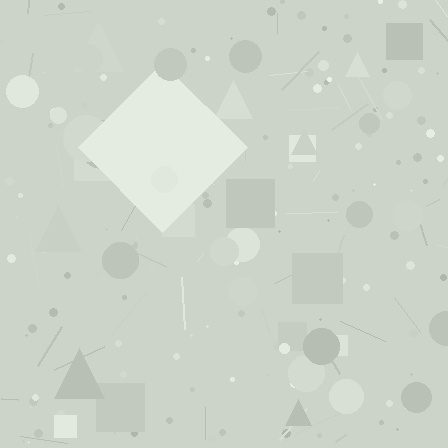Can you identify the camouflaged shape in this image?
The camouflaged shape is a diamond.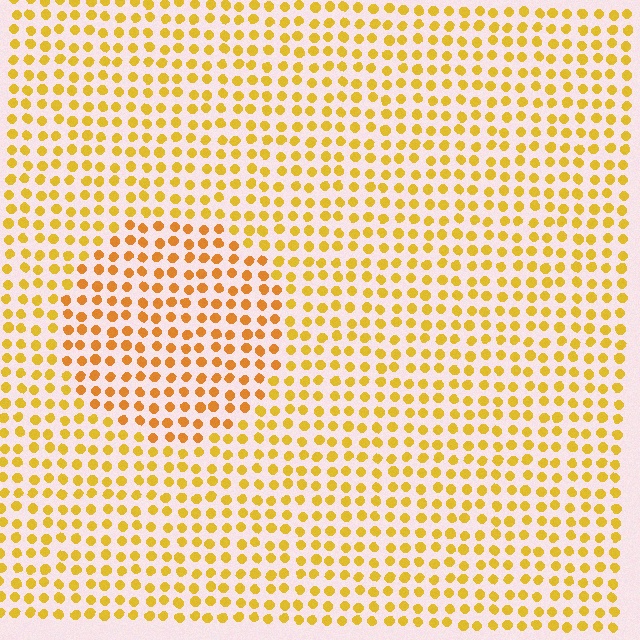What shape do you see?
I see a circle.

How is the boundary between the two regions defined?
The boundary is defined purely by a slight shift in hue (about 19 degrees). Spacing, size, and orientation are identical on both sides.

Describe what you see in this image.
The image is filled with small yellow elements in a uniform arrangement. A circle-shaped region is visible where the elements are tinted to a slightly different hue, forming a subtle color boundary.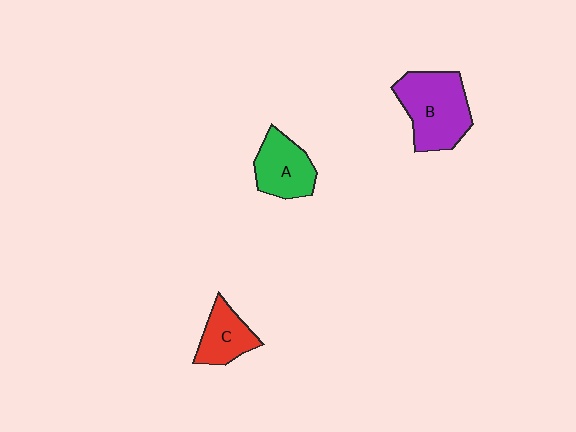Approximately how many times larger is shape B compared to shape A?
Approximately 1.5 times.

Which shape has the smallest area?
Shape C (red).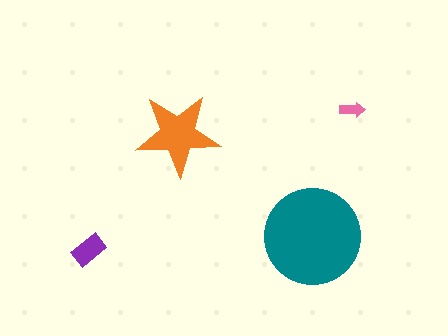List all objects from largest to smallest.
The teal circle, the orange star, the purple rectangle, the pink arrow.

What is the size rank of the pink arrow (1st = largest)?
4th.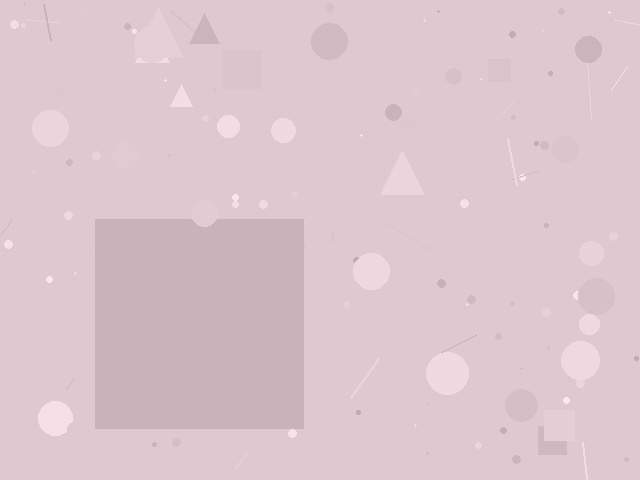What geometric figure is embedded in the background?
A square is embedded in the background.